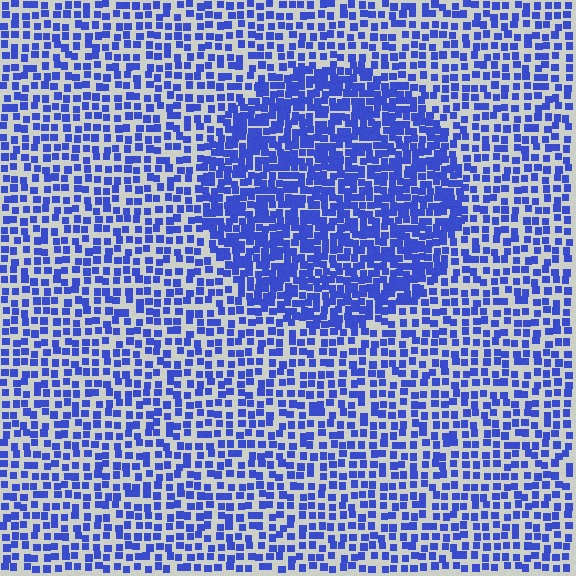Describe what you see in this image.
The image contains small blue elements arranged at two different densities. A circle-shaped region is visible where the elements are more densely packed than the surrounding area.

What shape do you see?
I see a circle.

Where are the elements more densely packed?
The elements are more densely packed inside the circle boundary.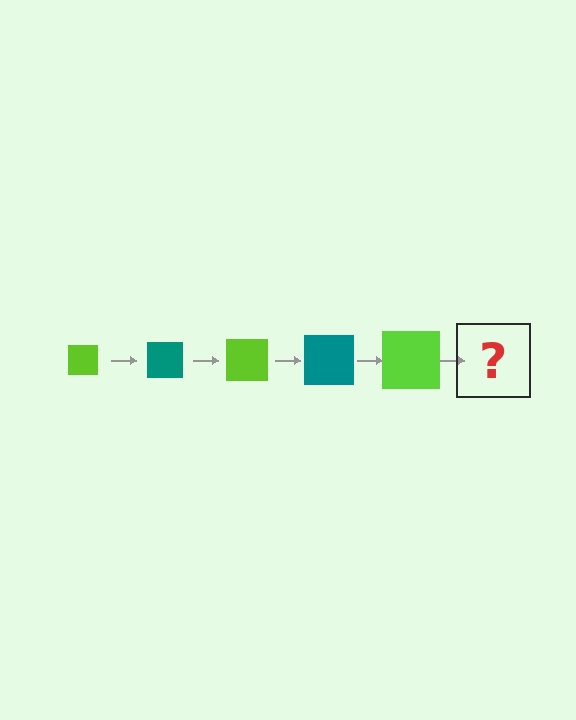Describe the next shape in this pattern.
It should be a teal square, larger than the previous one.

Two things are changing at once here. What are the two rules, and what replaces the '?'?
The two rules are that the square grows larger each step and the color cycles through lime and teal. The '?' should be a teal square, larger than the previous one.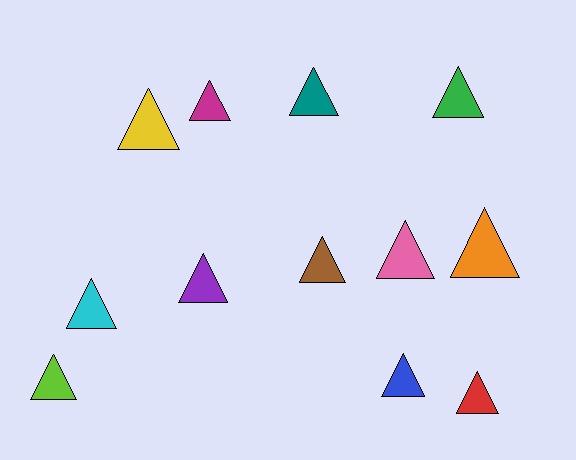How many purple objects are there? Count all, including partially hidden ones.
There is 1 purple object.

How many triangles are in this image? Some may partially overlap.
There are 12 triangles.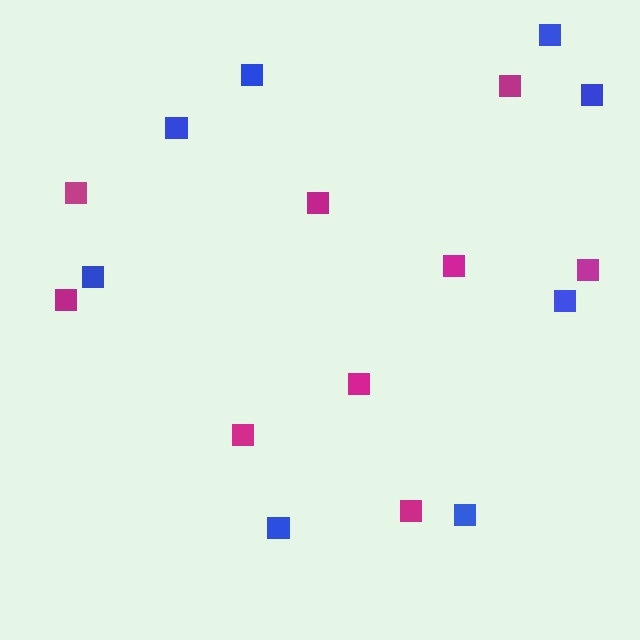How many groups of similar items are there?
There are 2 groups: one group of blue squares (8) and one group of magenta squares (9).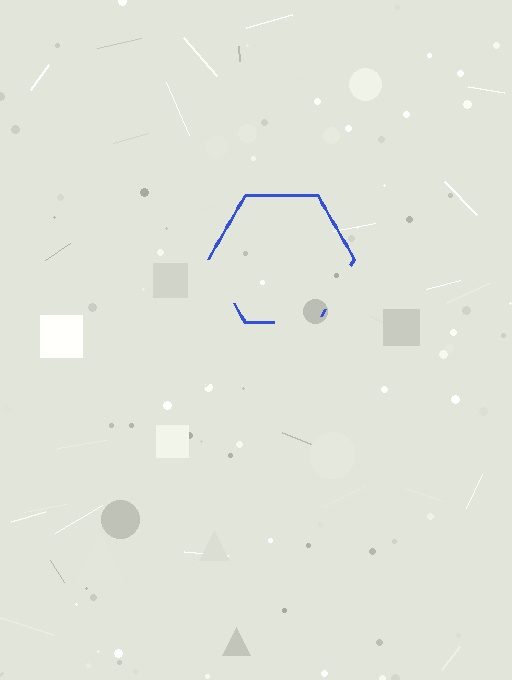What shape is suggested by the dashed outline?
The dashed outline suggests a hexagon.